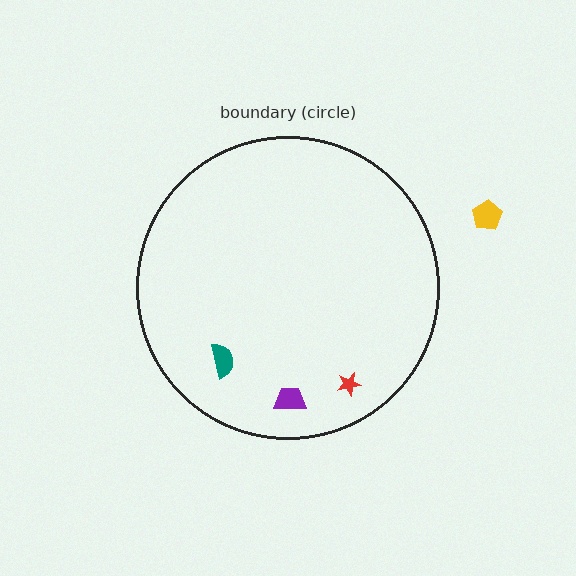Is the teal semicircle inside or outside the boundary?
Inside.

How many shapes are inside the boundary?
3 inside, 1 outside.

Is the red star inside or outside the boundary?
Inside.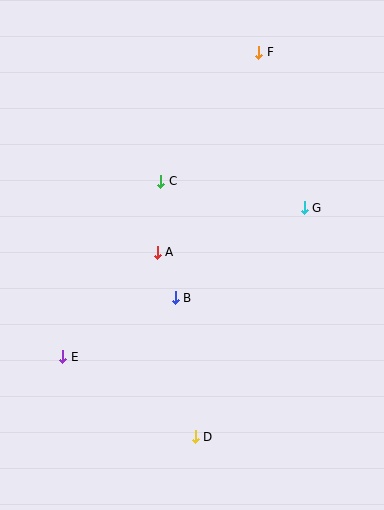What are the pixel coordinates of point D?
Point D is at (195, 437).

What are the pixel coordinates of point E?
Point E is at (63, 357).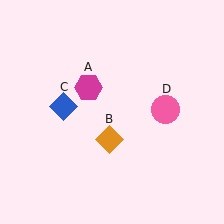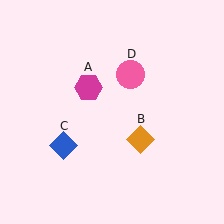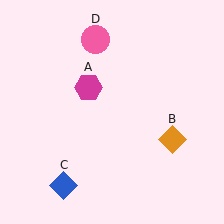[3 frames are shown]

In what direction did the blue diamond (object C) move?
The blue diamond (object C) moved down.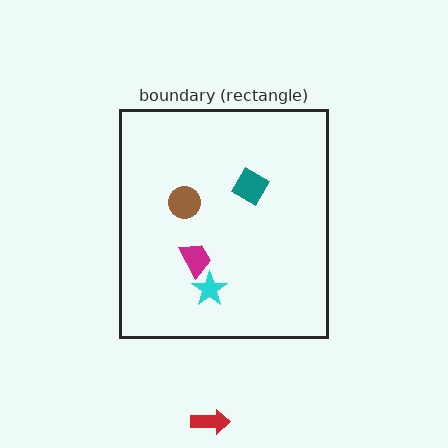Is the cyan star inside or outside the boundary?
Inside.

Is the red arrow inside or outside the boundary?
Outside.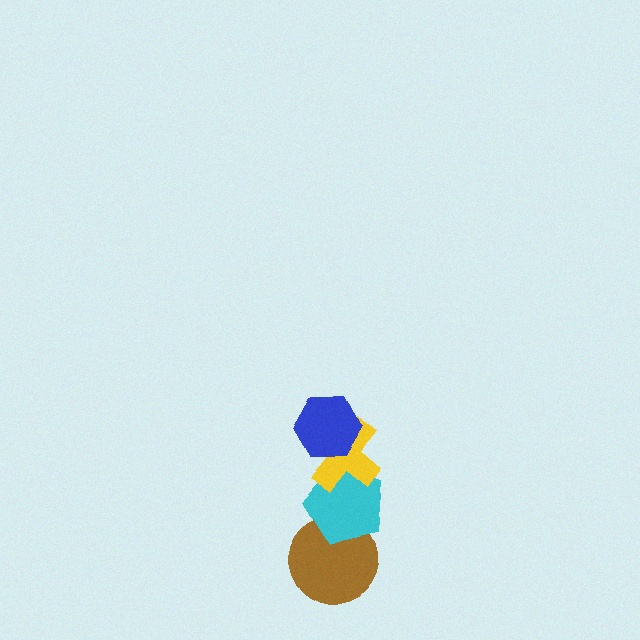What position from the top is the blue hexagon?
The blue hexagon is 1st from the top.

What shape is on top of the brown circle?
The cyan pentagon is on top of the brown circle.